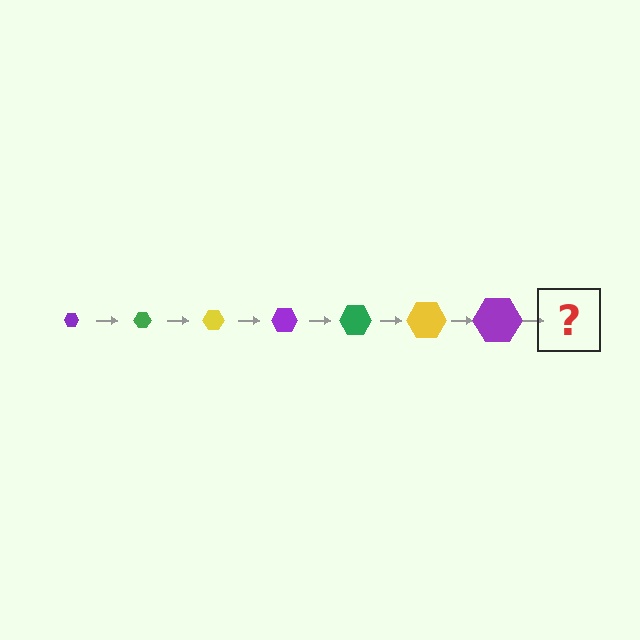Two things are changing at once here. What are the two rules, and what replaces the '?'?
The two rules are that the hexagon grows larger each step and the color cycles through purple, green, and yellow. The '?' should be a green hexagon, larger than the previous one.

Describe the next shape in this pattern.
It should be a green hexagon, larger than the previous one.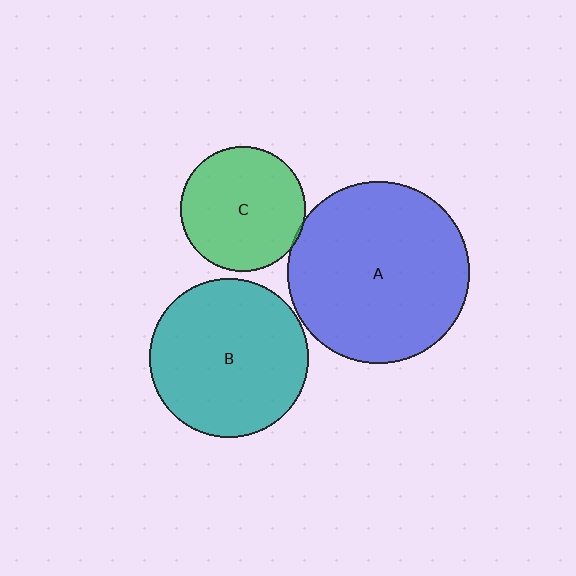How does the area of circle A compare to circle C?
Approximately 2.1 times.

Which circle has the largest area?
Circle A (blue).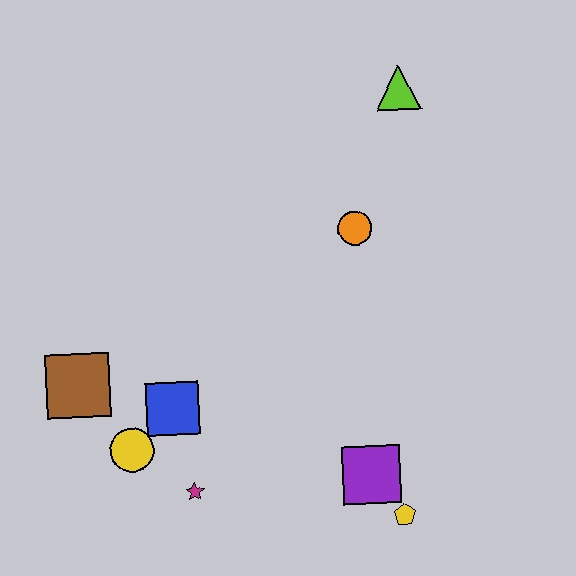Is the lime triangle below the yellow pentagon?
No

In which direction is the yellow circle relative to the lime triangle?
The yellow circle is below the lime triangle.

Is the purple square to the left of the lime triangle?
Yes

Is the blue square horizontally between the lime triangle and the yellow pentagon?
No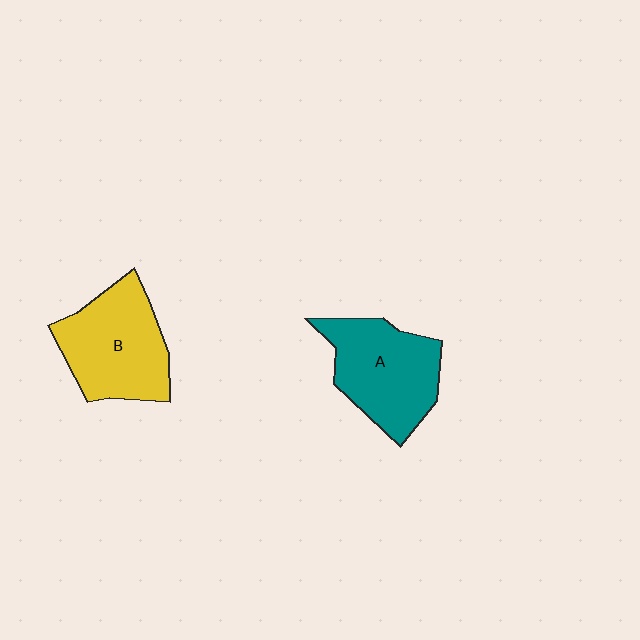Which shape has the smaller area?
Shape A (teal).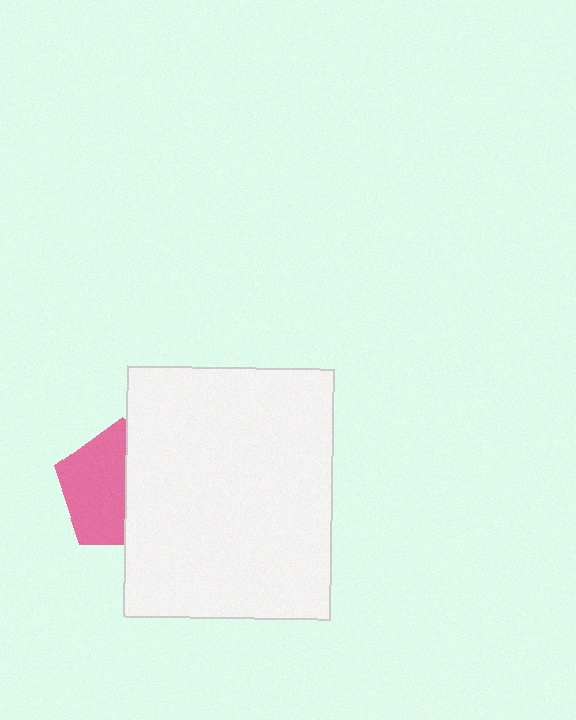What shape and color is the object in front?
The object in front is a white rectangle.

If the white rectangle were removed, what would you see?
You would see the complete pink pentagon.